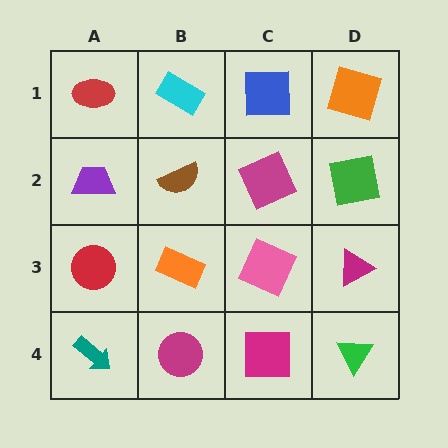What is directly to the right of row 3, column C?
A magenta triangle.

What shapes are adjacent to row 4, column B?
An orange rectangle (row 3, column B), a teal arrow (row 4, column A), a magenta square (row 4, column C).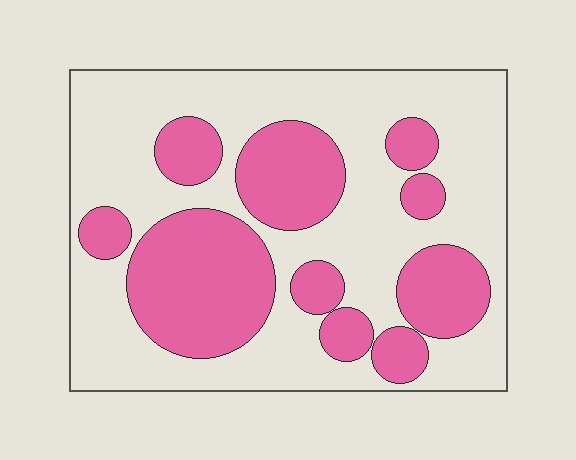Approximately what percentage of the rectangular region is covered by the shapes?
Approximately 35%.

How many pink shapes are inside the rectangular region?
10.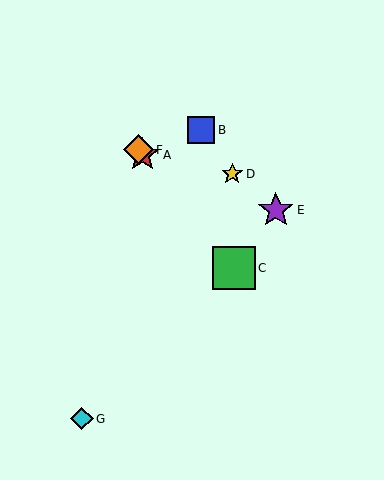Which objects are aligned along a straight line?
Objects A, C, F are aligned along a straight line.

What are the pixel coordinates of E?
Object E is at (276, 210).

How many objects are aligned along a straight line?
3 objects (A, C, F) are aligned along a straight line.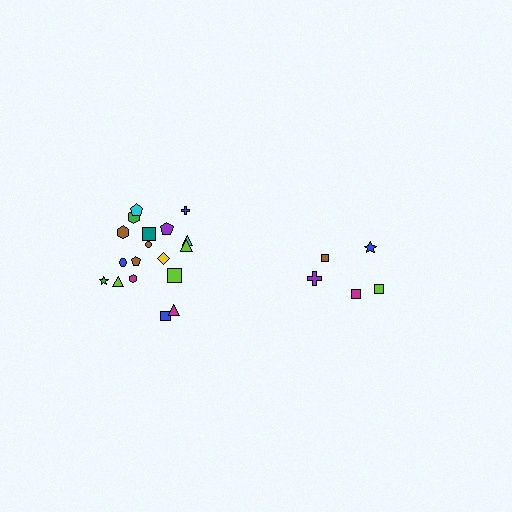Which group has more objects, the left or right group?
The left group.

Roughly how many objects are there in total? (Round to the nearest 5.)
Roughly 25 objects in total.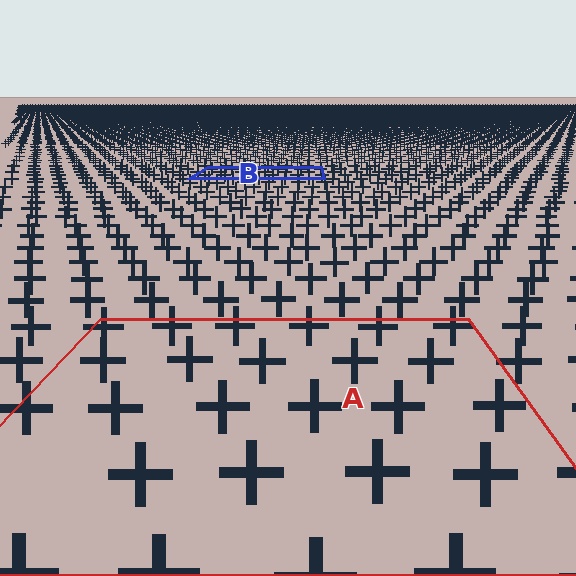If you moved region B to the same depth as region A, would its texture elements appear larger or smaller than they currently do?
They would appear larger. At a closer depth, the same texture elements are projected at a bigger on-screen size.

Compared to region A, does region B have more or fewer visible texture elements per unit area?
Region B has more texture elements per unit area — they are packed more densely because it is farther away.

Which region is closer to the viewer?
Region A is closer. The texture elements there are larger and more spread out.